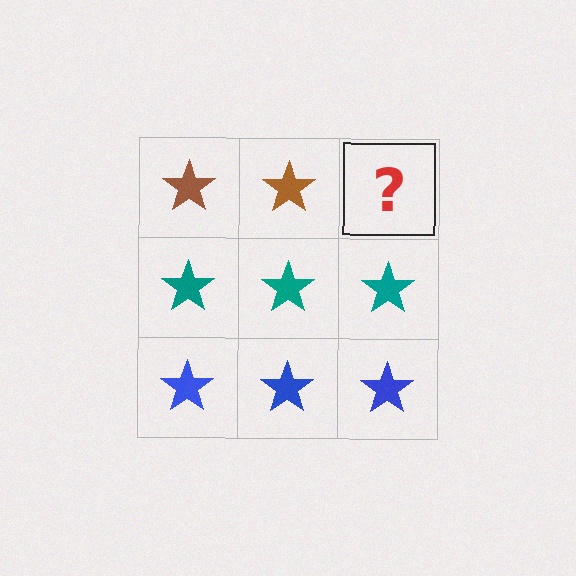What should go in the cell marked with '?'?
The missing cell should contain a brown star.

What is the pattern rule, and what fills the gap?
The rule is that each row has a consistent color. The gap should be filled with a brown star.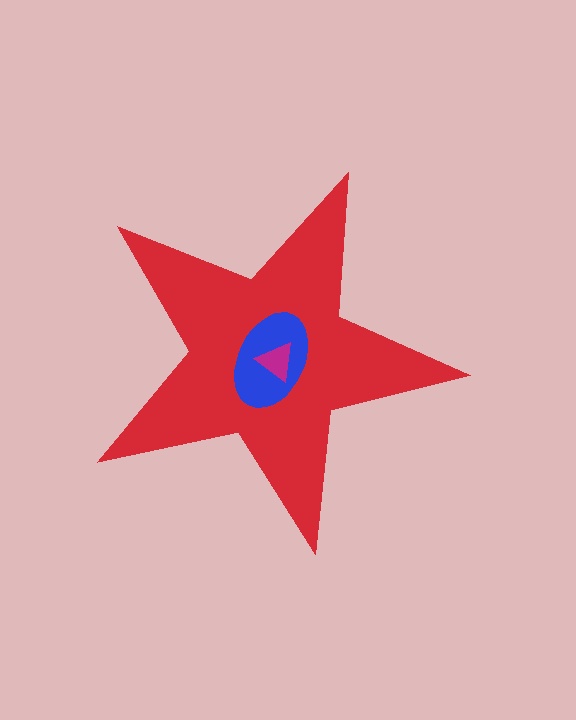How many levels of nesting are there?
3.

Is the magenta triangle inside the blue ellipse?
Yes.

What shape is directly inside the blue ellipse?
The magenta triangle.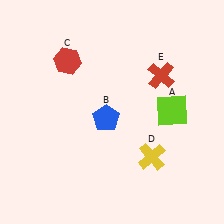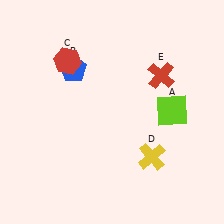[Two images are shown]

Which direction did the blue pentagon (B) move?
The blue pentagon (B) moved up.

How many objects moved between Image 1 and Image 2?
1 object moved between the two images.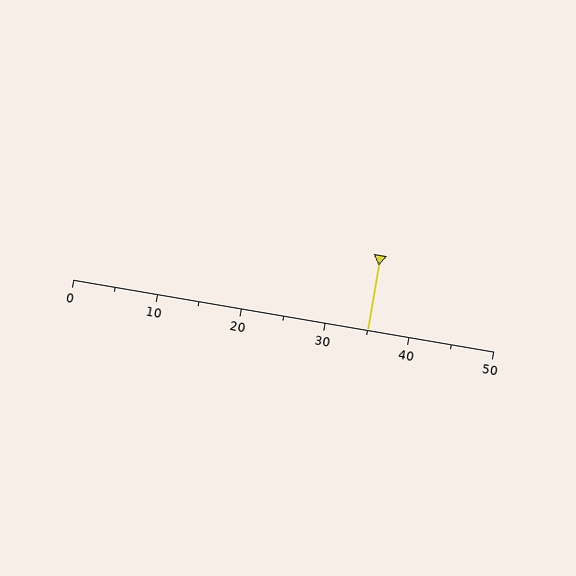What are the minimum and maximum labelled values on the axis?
The axis runs from 0 to 50.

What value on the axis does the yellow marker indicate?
The marker indicates approximately 35.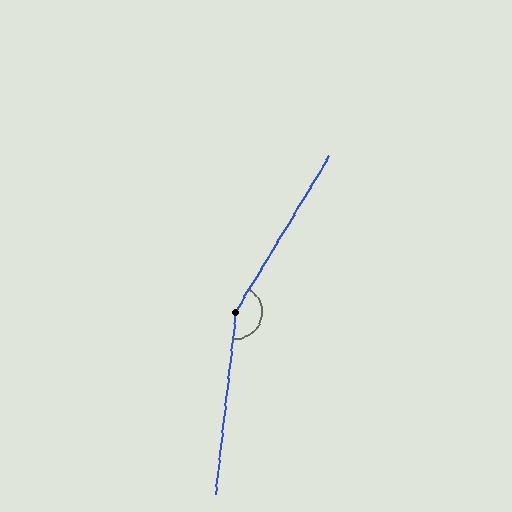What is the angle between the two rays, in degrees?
Approximately 155 degrees.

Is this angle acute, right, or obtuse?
It is obtuse.